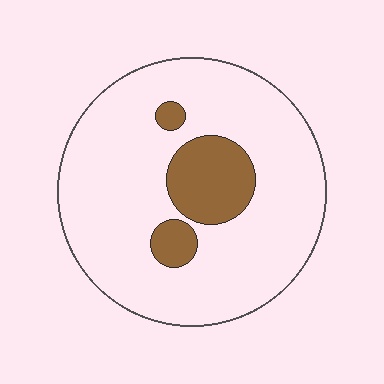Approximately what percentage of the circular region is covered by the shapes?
Approximately 15%.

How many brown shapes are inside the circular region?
3.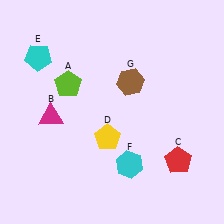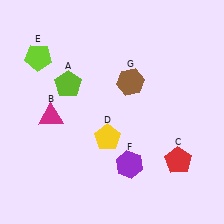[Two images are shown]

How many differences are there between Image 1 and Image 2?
There are 2 differences between the two images.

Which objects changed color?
E changed from cyan to lime. F changed from cyan to purple.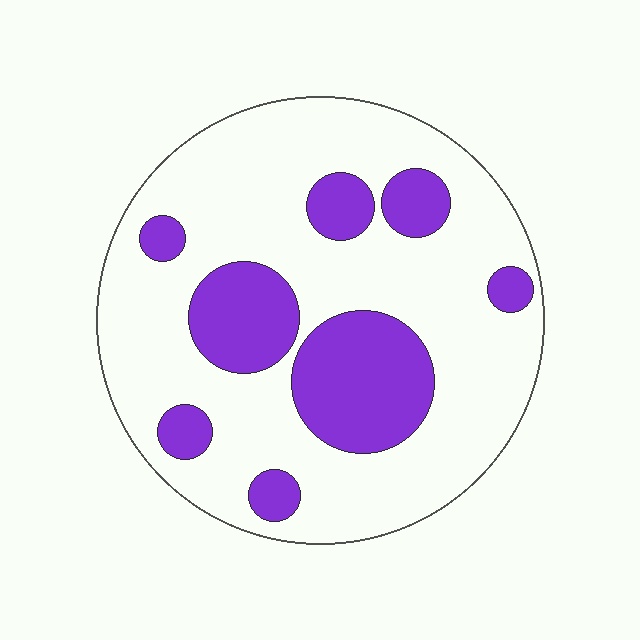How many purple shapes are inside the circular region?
8.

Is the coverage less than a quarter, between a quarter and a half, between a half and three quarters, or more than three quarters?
Between a quarter and a half.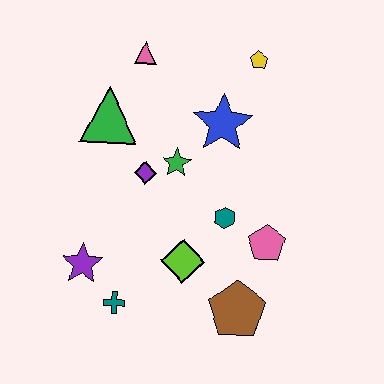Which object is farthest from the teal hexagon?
The pink triangle is farthest from the teal hexagon.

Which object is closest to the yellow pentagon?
The blue star is closest to the yellow pentagon.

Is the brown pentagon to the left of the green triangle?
No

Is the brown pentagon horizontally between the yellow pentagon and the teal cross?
Yes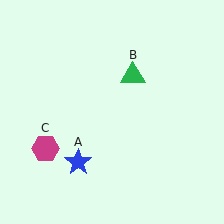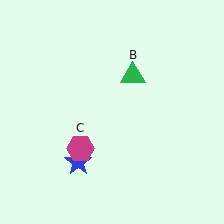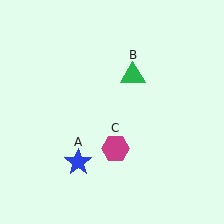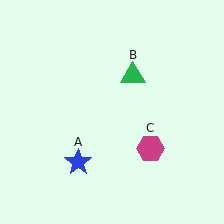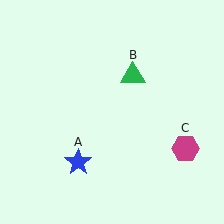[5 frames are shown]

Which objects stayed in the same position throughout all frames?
Blue star (object A) and green triangle (object B) remained stationary.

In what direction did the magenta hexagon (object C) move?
The magenta hexagon (object C) moved right.